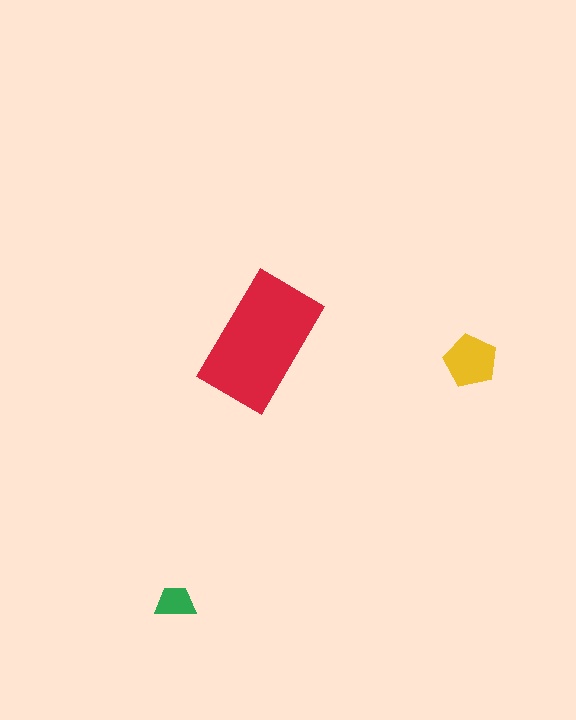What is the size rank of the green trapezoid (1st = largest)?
3rd.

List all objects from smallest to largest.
The green trapezoid, the yellow pentagon, the red rectangle.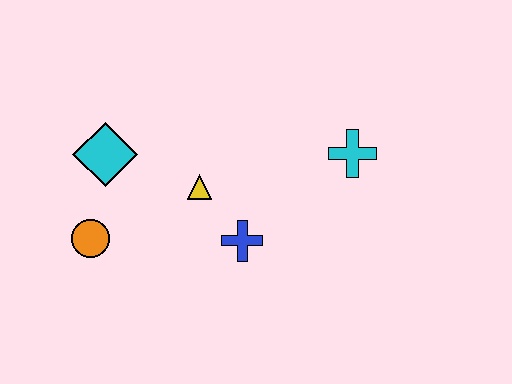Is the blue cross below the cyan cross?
Yes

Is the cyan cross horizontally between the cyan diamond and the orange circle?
No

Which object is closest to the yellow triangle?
The blue cross is closest to the yellow triangle.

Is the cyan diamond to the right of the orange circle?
Yes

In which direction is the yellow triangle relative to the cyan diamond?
The yellow triangle is to the right of the cyan diamond.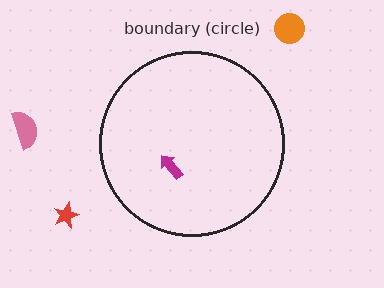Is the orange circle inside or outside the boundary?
Outside.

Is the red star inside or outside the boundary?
Outside.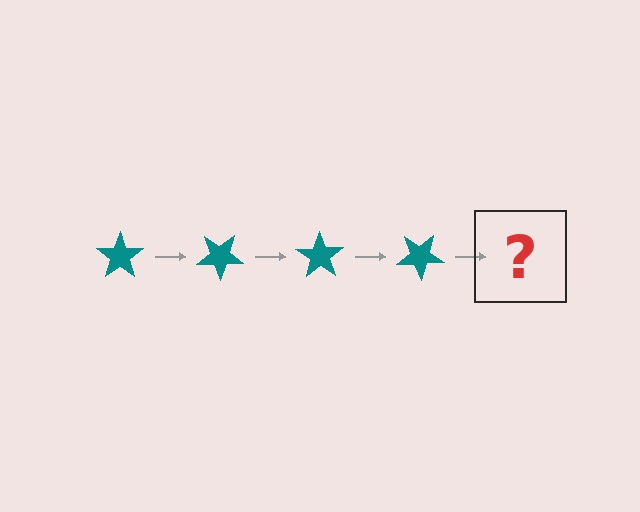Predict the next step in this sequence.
The next step is a teal star rotated 140 degrees.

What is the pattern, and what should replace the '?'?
The pattern is that the star rotates 35 degrees each step. The '?' should be a teal star rotated 140 degrees.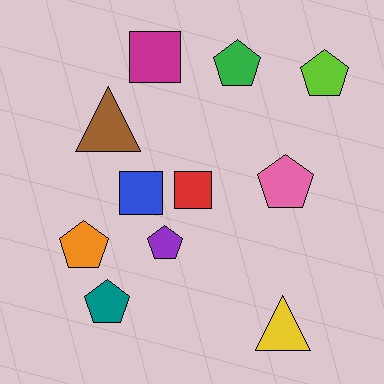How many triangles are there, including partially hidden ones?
There are 2 triangles.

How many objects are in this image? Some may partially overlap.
There are 11 objects.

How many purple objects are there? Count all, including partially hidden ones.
There is 1 purple object.